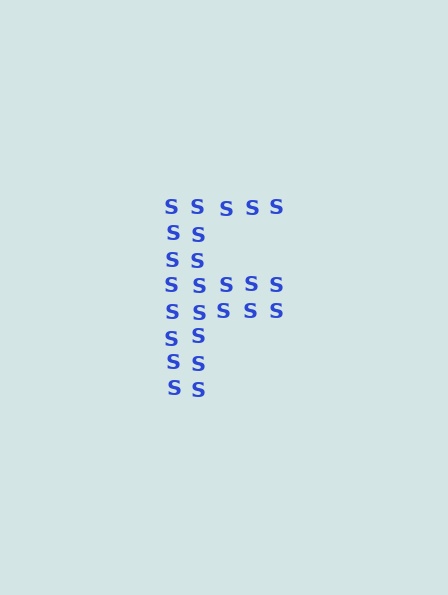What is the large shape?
The large shape is the letter F.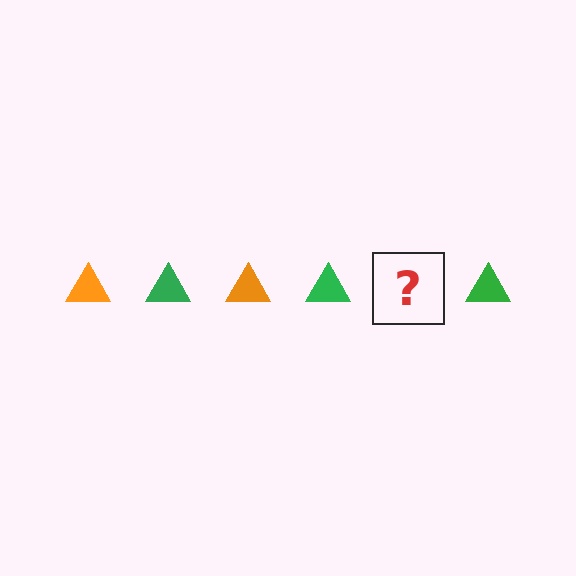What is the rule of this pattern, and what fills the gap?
The rule is that the pattern cycles through orange, green triangles. The gap should be filled with an orange triangle.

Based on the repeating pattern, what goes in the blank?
The blank should be an orange triangle.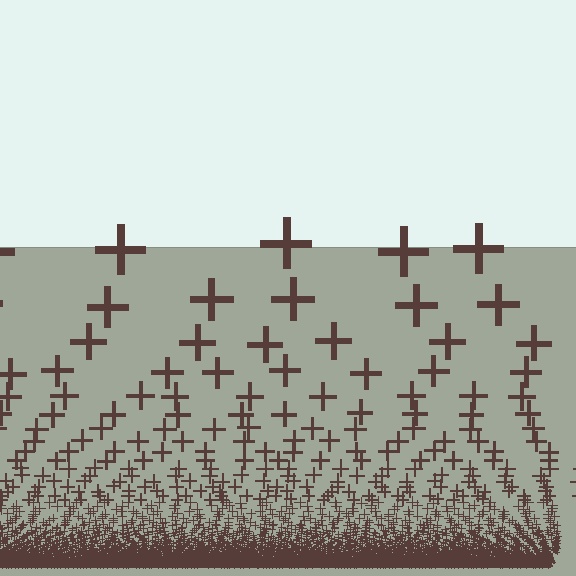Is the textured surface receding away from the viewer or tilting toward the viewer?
The surface appears to tilt toward the viewer. Texture elements get larger and sparser toward the top.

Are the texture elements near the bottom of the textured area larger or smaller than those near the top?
Smaller. The gradient is inverted — elements near the bottom are smaller and denser.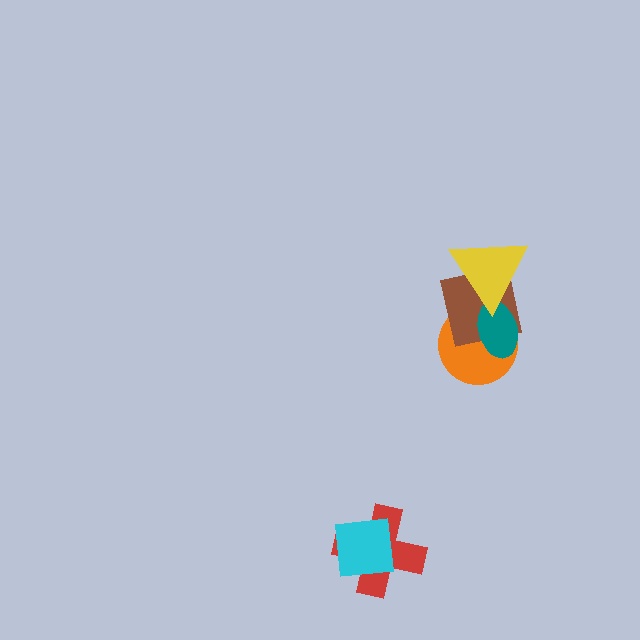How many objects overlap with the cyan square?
1 object overlaps with the cyan square.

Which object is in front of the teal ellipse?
The yellow triangle is in front of the teal ellipse.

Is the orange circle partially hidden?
Yes, it is partially covered by another shape.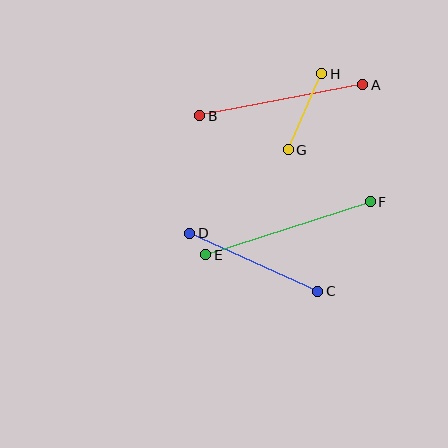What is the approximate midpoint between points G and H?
The midpoint is at approximately (305, 112) pixels.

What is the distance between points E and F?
The distance is approximately 172 pixels.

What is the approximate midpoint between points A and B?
The midpoint is at approximately (281, 100) pixels.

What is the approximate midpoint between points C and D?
The midpoint is at approximately (254, 262) pixels.